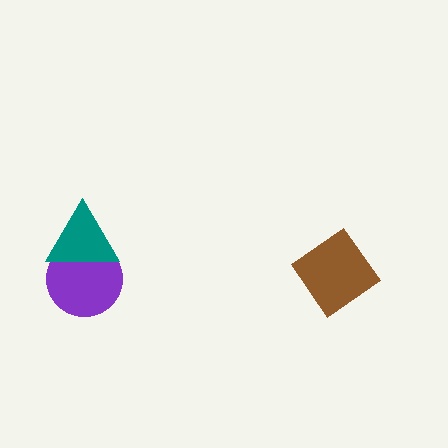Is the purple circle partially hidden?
Yes, it is partially covered by another shape.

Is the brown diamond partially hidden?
No, no other shape covers it.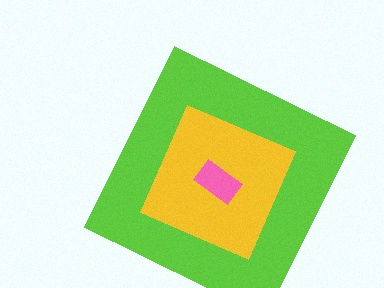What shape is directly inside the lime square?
The yellow diamond.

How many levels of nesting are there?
3.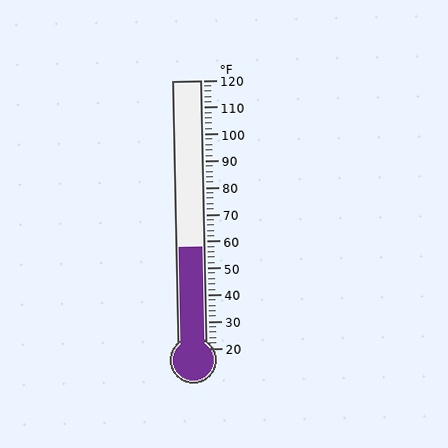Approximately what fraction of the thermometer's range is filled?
The thermometer is filled to approximately 40% of its range.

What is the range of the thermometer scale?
The thermometer scale ranges from 20°F to 120°F.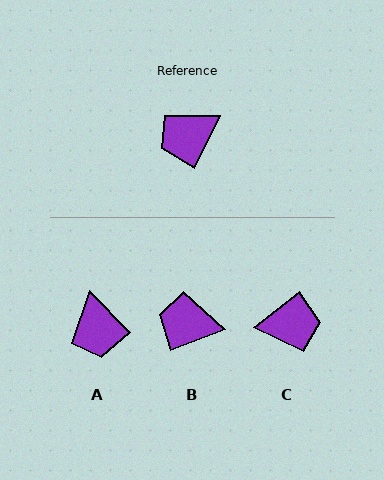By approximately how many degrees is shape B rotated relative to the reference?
Approximately 42 degrees clockwise.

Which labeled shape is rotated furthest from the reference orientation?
C, about 155 degrees away.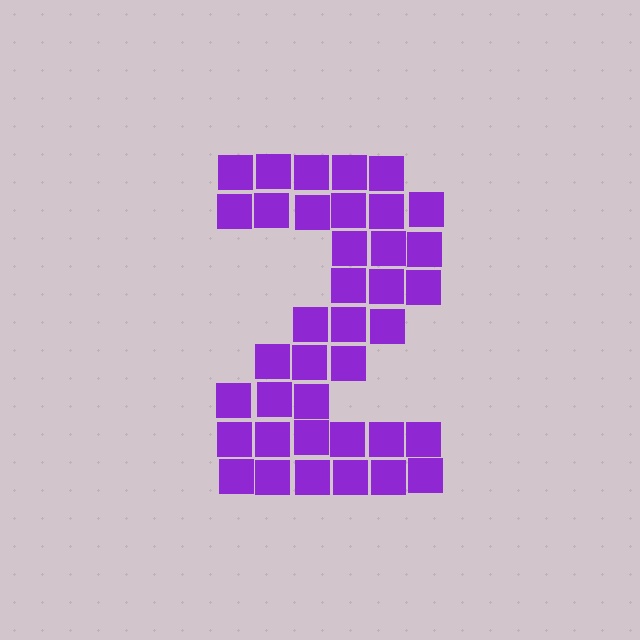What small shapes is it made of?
It is made of small squares.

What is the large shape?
The large shape is the digit 2.